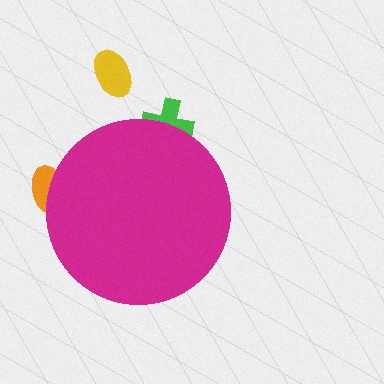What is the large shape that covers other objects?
A magenta circle.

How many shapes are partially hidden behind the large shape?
2 shapes are partially hidden.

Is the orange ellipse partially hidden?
Yes, the orange ellipse is partially hidden behind the magenta circle.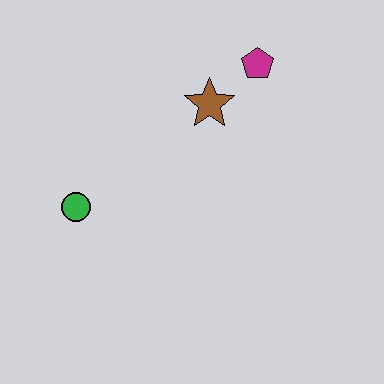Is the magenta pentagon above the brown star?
Yes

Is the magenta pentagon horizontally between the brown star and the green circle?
No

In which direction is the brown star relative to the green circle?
The brown star is to the right of the green circle.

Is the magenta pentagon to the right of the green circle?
Yes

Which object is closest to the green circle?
The brown star is closest to the green circle.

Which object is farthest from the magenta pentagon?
The green circle is farthest from the magenta pentagon.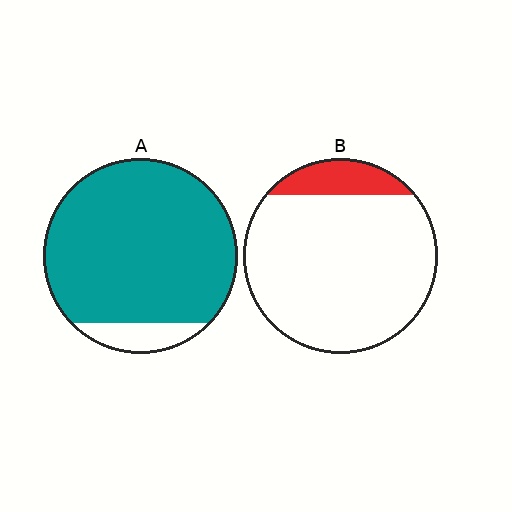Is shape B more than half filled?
No.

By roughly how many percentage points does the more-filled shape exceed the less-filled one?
By roughly 75 percentage points (A over B).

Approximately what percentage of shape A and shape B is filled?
A is approximately 90% and B is approximately 15%.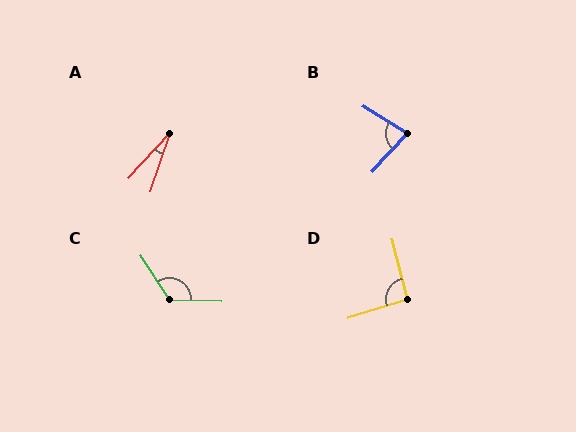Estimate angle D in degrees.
Approximately 93 degrees.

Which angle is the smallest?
A, at approximately 24 degrees.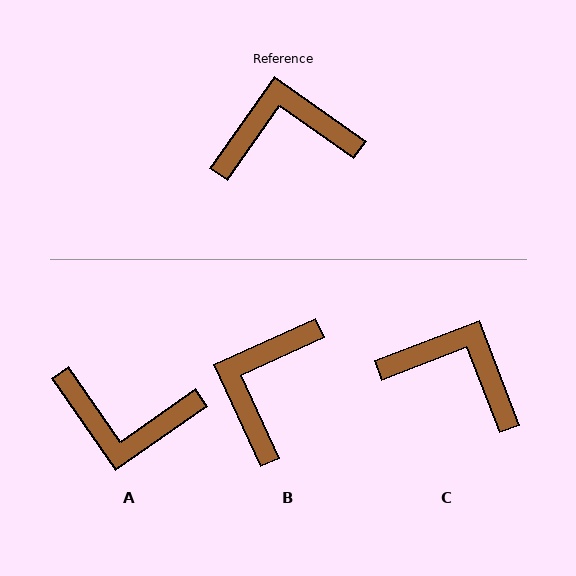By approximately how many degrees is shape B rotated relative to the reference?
Approximately 60 degrees counter-clockwise.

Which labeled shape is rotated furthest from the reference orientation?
A, about 160 degrees away.